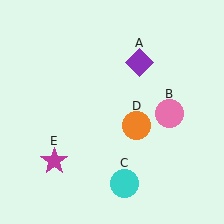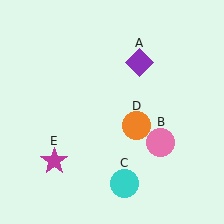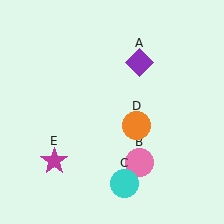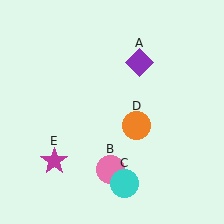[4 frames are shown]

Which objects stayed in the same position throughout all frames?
Purple diamond (object A) and cyan circle (object C) and orange circle (object D) and magenta star (object E) remained stationary.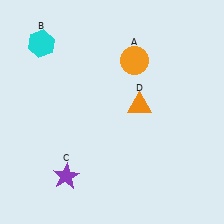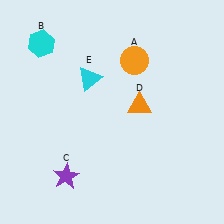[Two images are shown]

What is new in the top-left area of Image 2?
A cyan triangle (E) was added in the top-left area of Image 2.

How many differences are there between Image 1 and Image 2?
There is 1 difference between the two images.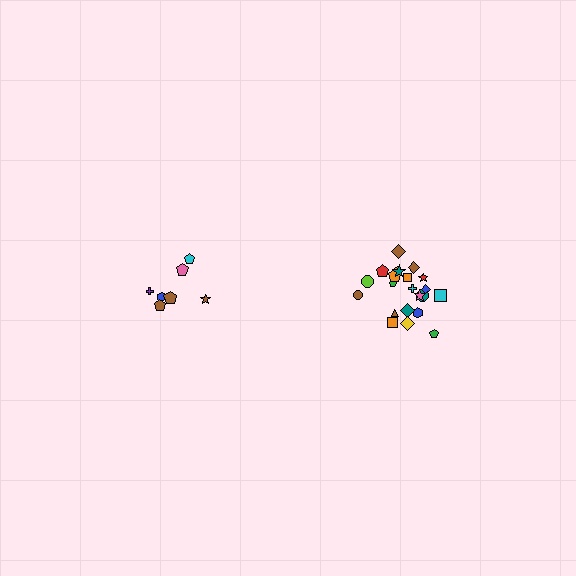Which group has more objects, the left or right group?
The right group.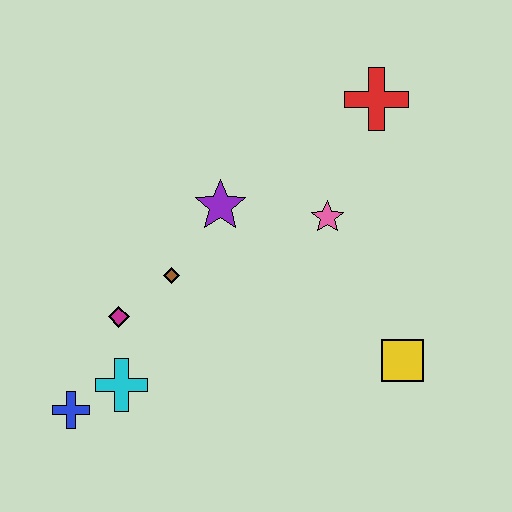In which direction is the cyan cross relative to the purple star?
The cyan cross is below the purple star.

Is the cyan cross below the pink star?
Yes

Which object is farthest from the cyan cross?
The red cross is farthest from the cyan cross.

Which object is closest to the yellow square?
The pink star is closest to the yellow square.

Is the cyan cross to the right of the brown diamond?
No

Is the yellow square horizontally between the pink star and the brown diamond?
No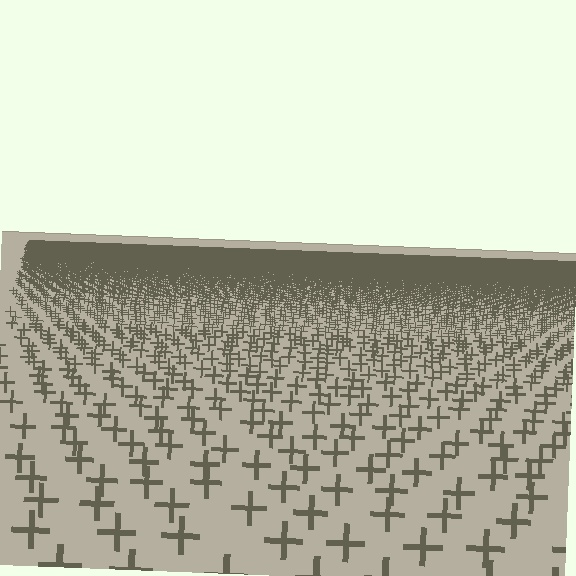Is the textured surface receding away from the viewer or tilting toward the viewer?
The surface is receding away from the viewer. Texture elements get smaller and denser toward the top.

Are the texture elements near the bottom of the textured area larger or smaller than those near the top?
Larger. Near the bottom, elements are closer to the viewer and appear at a bigger on-screen size.